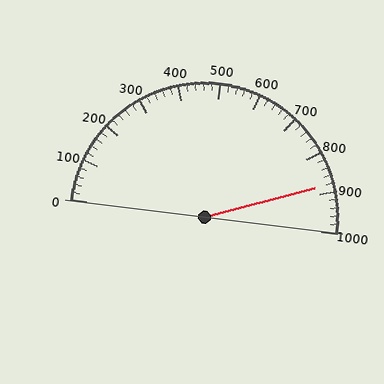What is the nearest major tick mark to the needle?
The nearest major tick mark is 900.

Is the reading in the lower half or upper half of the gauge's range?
The reading is in the upper half of the range (0 to 1000).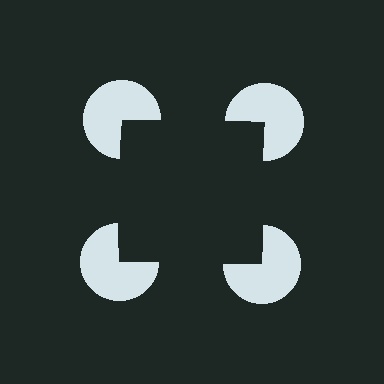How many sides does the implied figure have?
4 sides.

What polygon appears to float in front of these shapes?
An illusory square — its edges are inferred from the aligned wedge cuts in the pac-man discs, not physically drawn.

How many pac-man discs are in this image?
There are 4 — one at each vertex of the illusory square.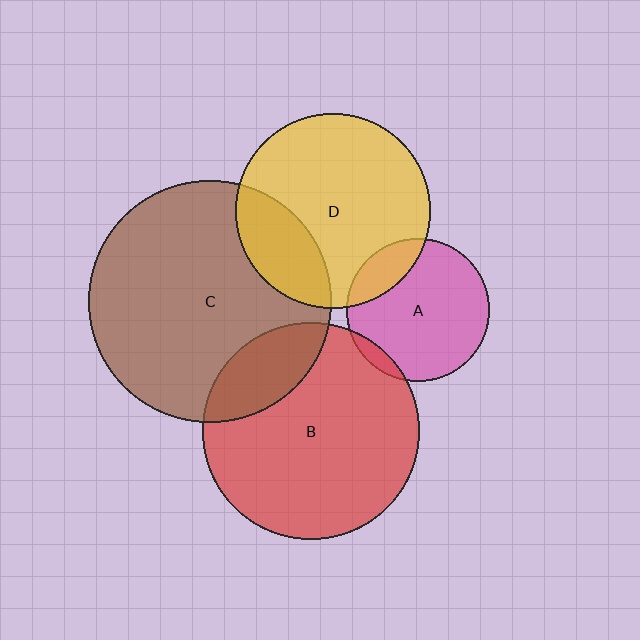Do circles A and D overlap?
Yes.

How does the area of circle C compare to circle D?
Approximately 1.5 times.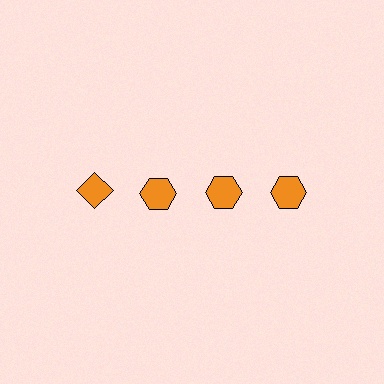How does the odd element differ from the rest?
It has a different shape: diamond instead of hexagon.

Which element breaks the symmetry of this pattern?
The orange diamond in the top row, leftmost column breaks the symmetry. All other shapes are orange hexagons.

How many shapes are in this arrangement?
There are 4 shapes arranged in a grid pattern.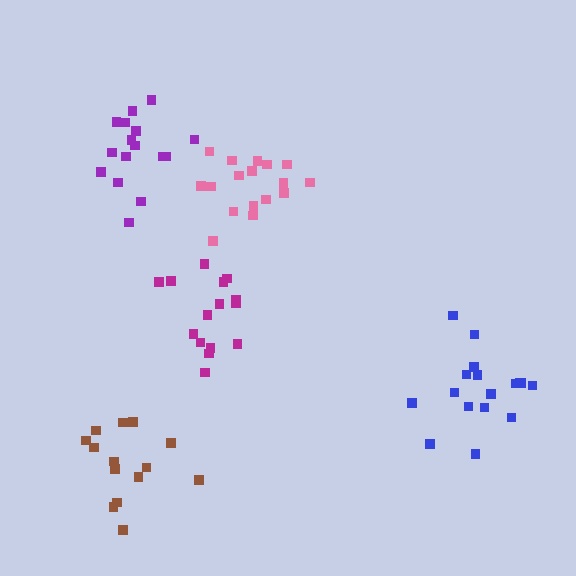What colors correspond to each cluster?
The clusters are colored: brown, pink, purple, blue, magenta.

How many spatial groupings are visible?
There are 5 spatial groupings.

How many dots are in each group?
Group 1: 14 dots, Group 2: 17 dots, Group 3: 16 dots, Group 4: 17 dots, Group 5: 15 dots (79 total).